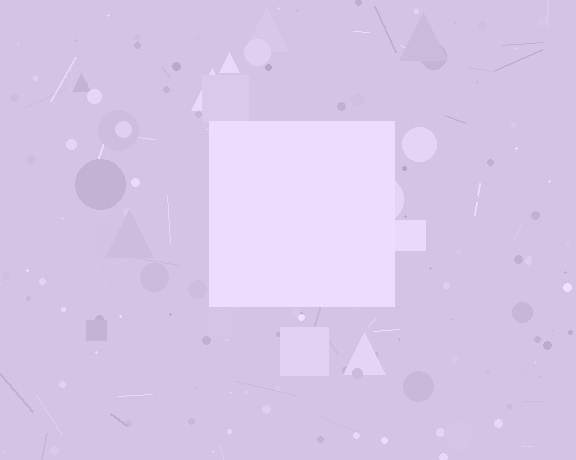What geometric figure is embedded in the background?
A square is embedded in the background.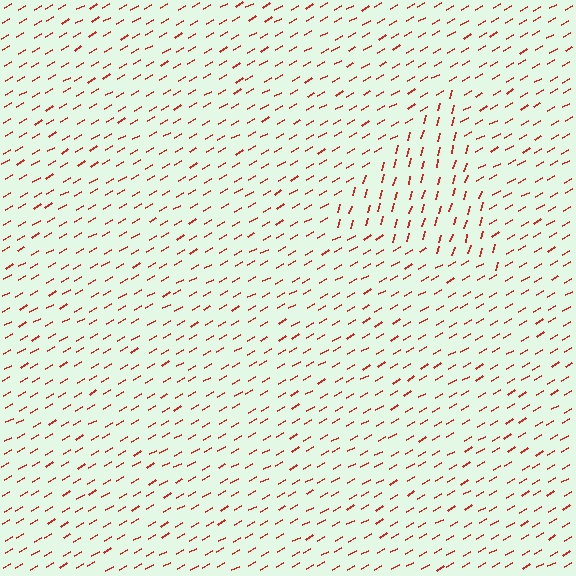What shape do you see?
I see a triangle.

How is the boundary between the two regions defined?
The boundary is defined purely by a change in line orientation (approximately 45 degrees difference). All lines are the same color and thickness.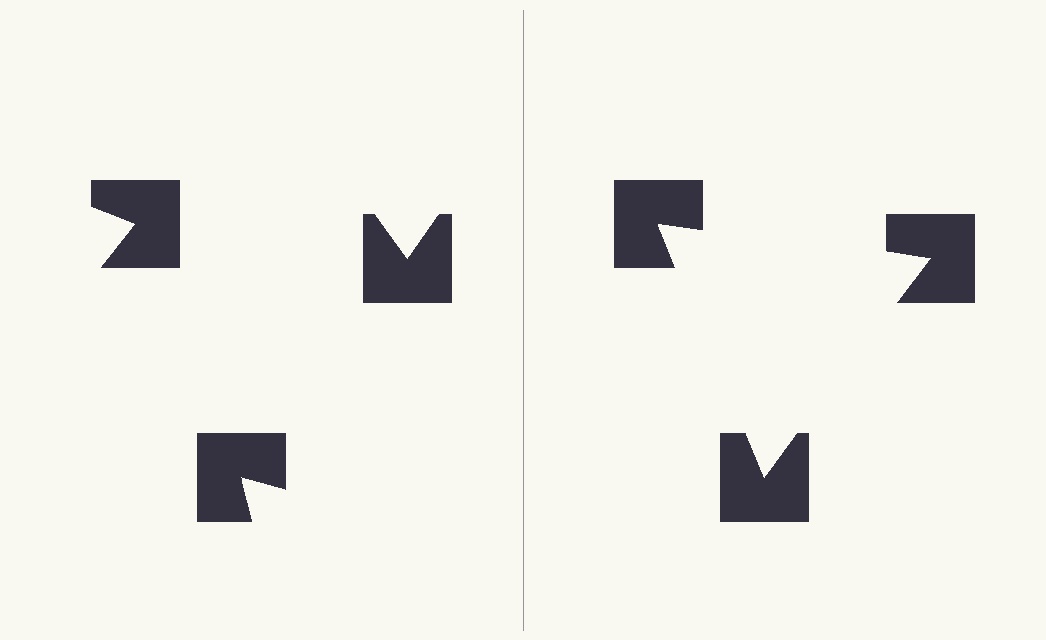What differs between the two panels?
The notched squares are positioned identically on both sides; only the wedge orientations differ. On the right they align to a triangle; on the left they are misaligned.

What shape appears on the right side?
An illusory triangle.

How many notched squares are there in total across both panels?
6 — 3 on each side.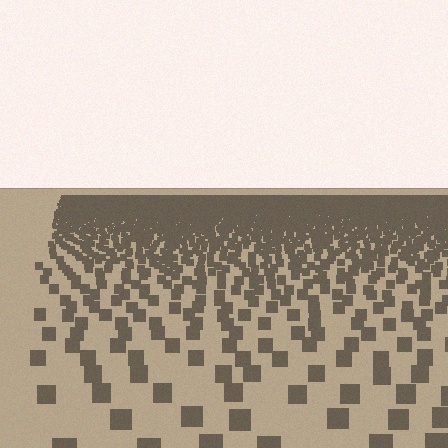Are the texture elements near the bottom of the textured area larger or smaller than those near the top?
Larger. Near the bottom, elements are closer to the viewer and appear at a bigger on-screen size.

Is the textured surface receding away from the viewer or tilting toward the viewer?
The surface is receding away from the viewer. Texture elements get smaller and denser toward the top.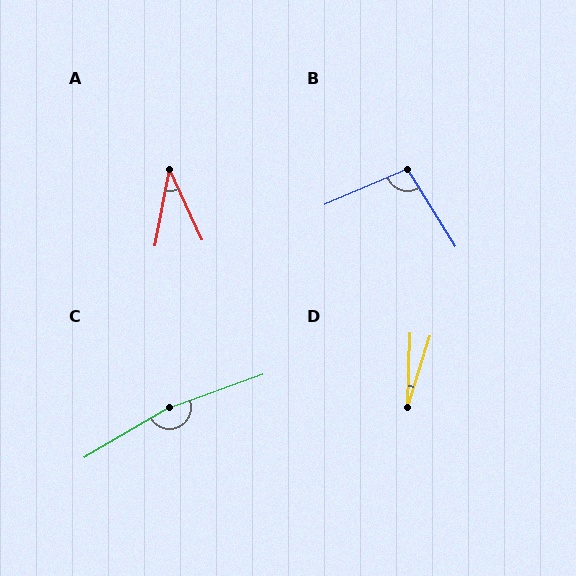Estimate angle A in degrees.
Approximately 35 degrees.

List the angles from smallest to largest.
D (15°), A (35°), B (98°), C (169°).